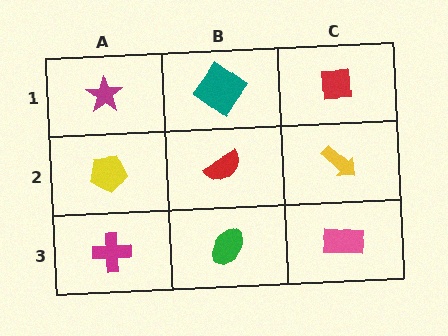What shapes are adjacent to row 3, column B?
A red semicircle (row 2, column B), a magenta cross (row 3, column A), a pink rectangle (row 3, column C).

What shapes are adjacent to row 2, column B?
A teal diamond (row 1, column B), a green ellipse (row 3, column B), a yellow pentagon (row 2, column A), a yellow arrow (row 2, column C).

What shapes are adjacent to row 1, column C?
A yellow arrow (row 2, column C), a teal diamond (row 1, column B).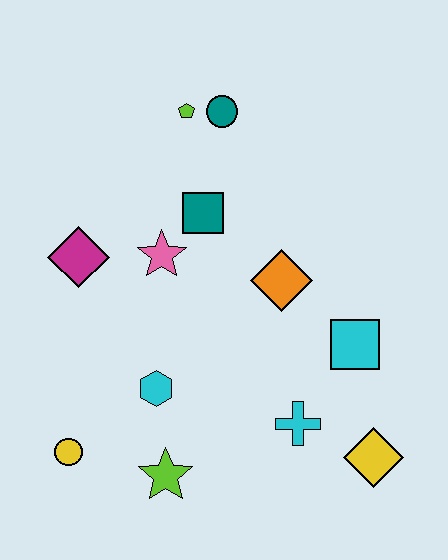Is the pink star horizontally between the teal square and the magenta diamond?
Yes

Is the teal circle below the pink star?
No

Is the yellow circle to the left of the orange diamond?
Yes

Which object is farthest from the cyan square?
The yellow circle is farthest from the cyan square.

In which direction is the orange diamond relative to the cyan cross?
The orange diamond is above the cyan cross.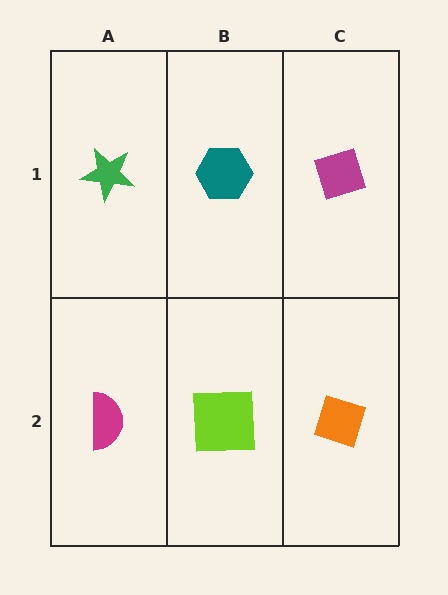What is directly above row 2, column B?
A teal hexagon.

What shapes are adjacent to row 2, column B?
A teal hexagon (row 1, column B), a magenta semicircle (row 2, column A), an orange diamond (row 2, column C).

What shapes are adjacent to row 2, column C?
A magenta diamond (row 1, column C), a lime square (row 2, column B).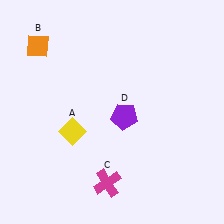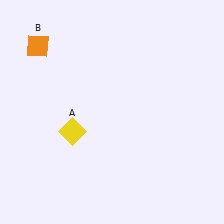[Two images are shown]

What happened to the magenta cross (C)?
The magenta cross (C) was removed in Image 2. It was in the bottom-left area of Image 1.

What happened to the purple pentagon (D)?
The purple pentagon (D) was removed in Image 2. It was in the bottom-right area of Image 1.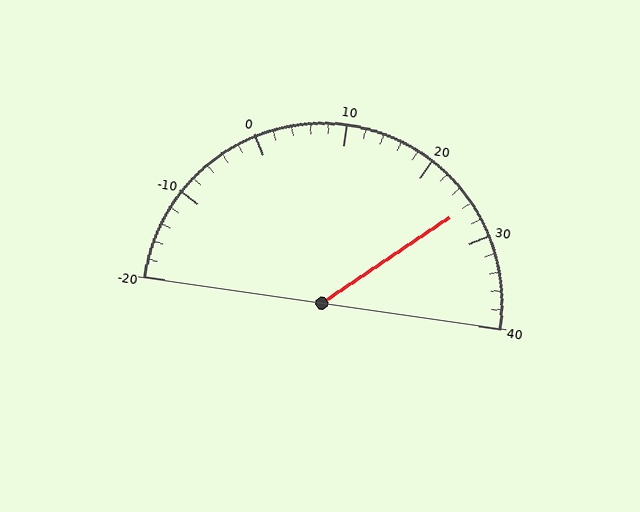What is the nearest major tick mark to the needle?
The nearest major tick mark is 30.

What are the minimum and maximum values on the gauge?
The gauge ranges from -20 to 40.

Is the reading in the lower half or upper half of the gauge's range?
The reading is in the upper half of the range (-20 to 40).